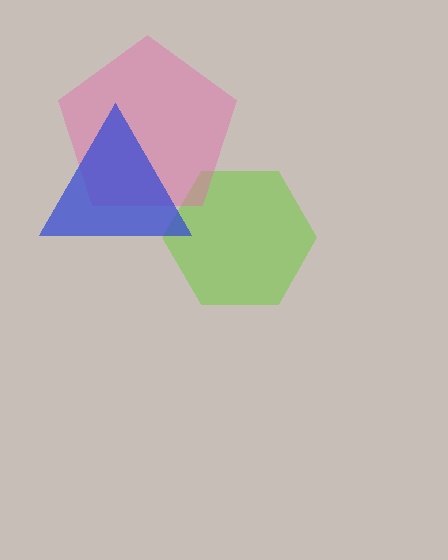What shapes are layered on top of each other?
The layered shapes are: a lime hexagon, a pink pentagon, a blue triangle.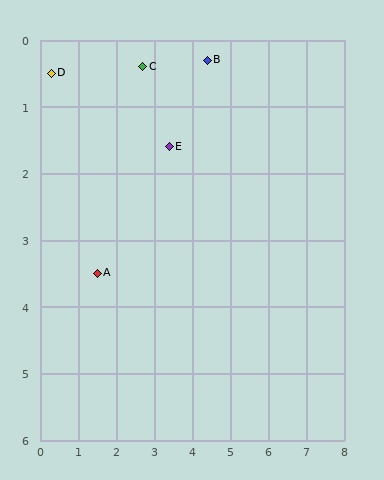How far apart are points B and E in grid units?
Points B and E are about 1.6 grid units apart.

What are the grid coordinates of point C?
Point C is at approximately (2.7, 0.4).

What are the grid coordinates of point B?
Point B is at approximately (4.4, 0.3).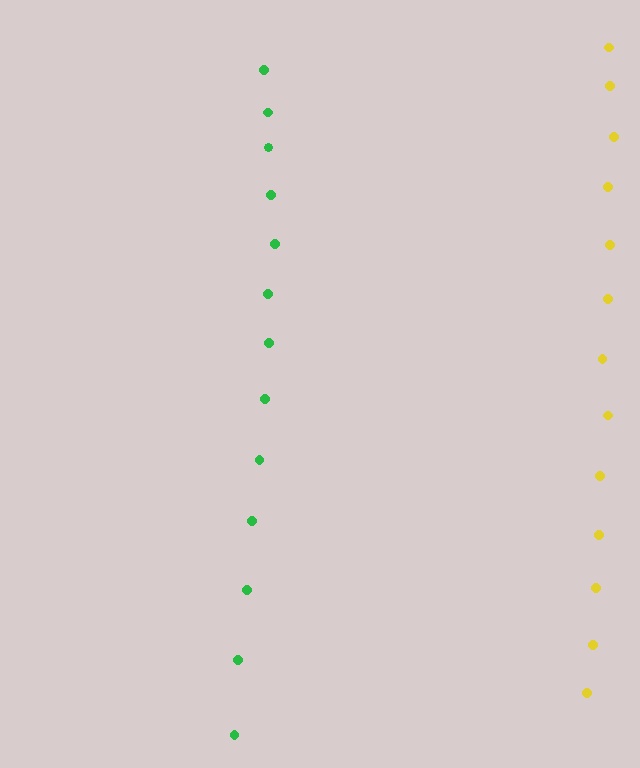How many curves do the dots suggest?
There are 2 distinct paths.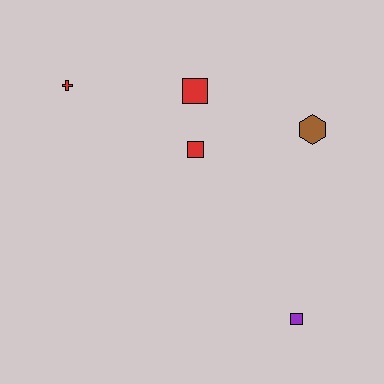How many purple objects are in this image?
There is 1 purple object.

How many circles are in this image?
There are no circles.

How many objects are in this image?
There are 5 objects.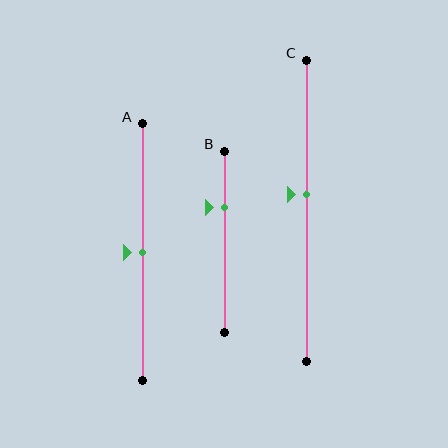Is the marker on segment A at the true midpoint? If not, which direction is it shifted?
Yes, the marker on segment A is at the true midpoint.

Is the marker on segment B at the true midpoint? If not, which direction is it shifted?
No, the marker on segment B is shifted upward by about 19% of the segment length.